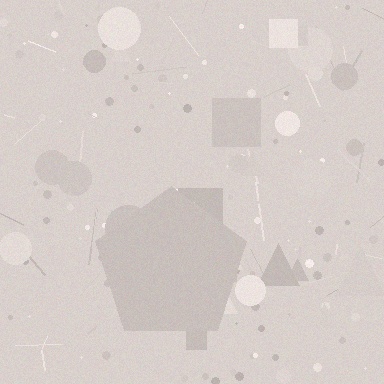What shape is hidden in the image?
A pentagon is hidden in the image.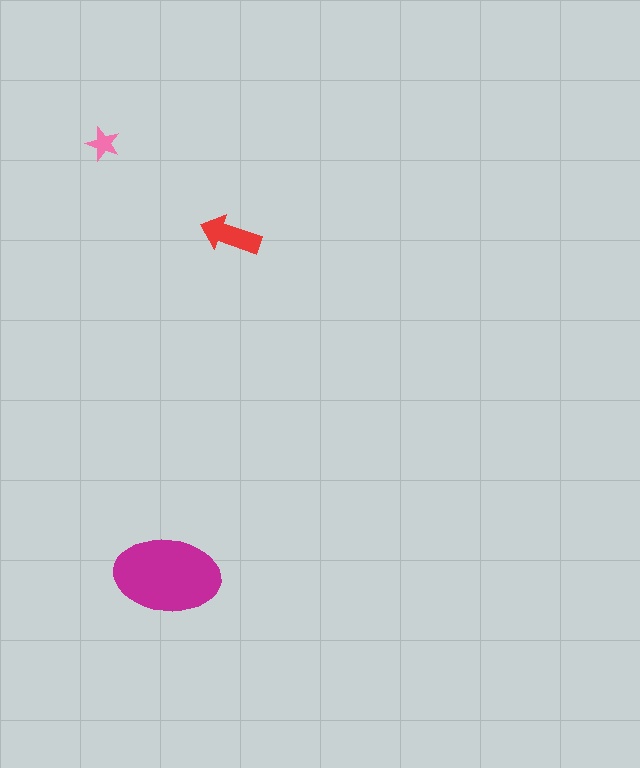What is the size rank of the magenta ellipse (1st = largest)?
1st.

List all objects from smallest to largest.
The pink star, the red arrow, the magenta ellipse.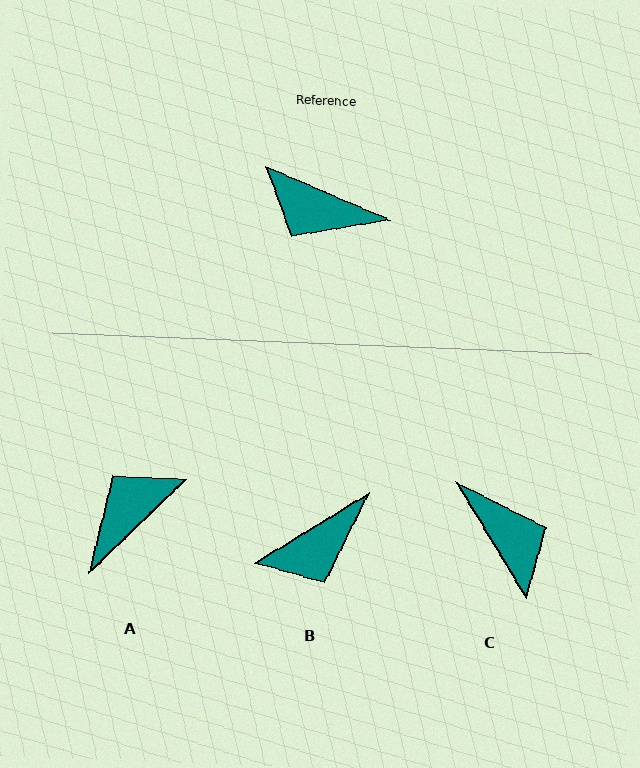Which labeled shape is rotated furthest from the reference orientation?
C, about 145 degrees away.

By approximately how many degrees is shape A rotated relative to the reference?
Approximately 113 degrees clockwise.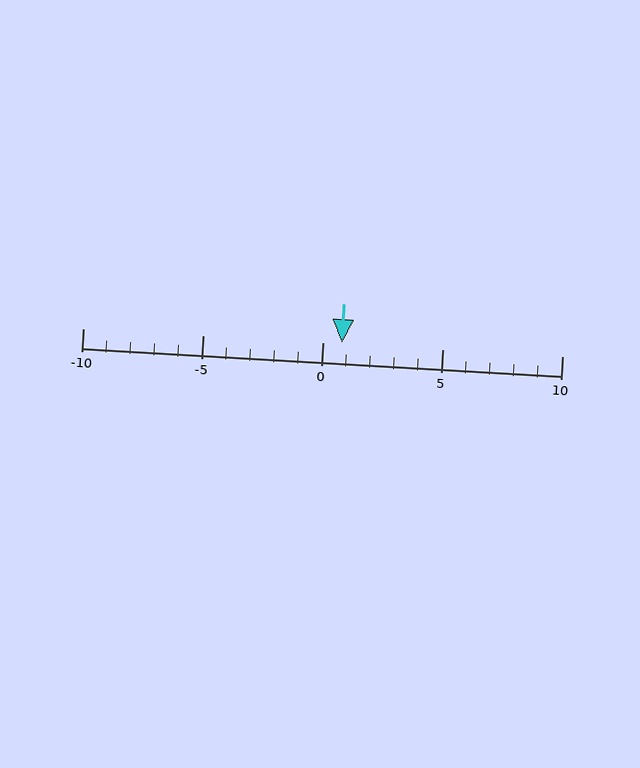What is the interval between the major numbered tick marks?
The major tick marks are spaced 5 units apart.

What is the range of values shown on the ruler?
The ruler shows values from -10 to 10.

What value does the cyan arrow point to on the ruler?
The cyan arrow points to approximately 1.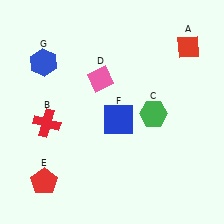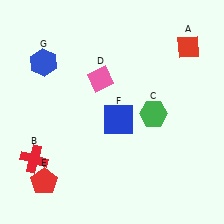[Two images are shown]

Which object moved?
The red cross (B) moved down.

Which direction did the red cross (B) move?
The red cross (B) moved down.